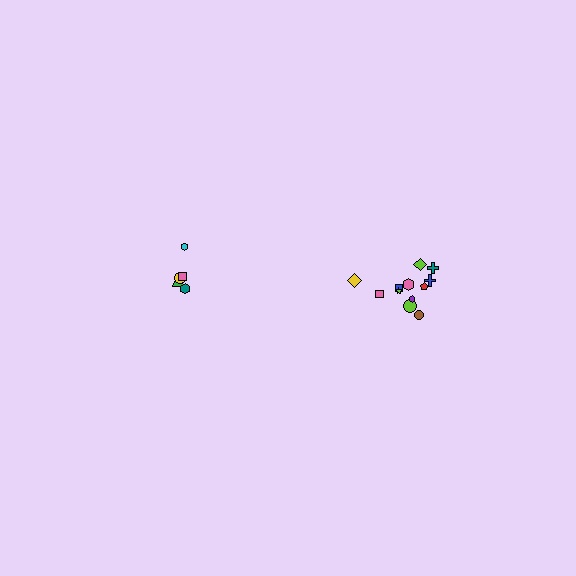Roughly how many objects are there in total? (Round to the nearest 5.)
Roughly 15 objects in total.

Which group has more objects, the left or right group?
The right group.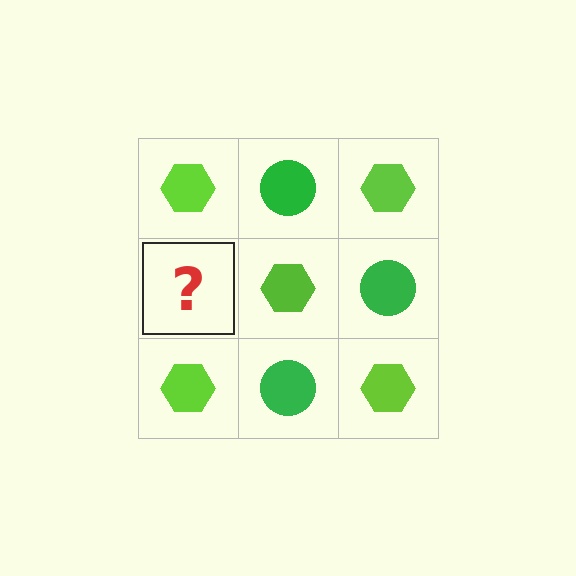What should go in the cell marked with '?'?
The missing cell should contain a green circle.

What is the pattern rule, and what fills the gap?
The rule is that it alternates lime hexagon and green circle in a checkerboard pattern. The gap should be filled with a green circle.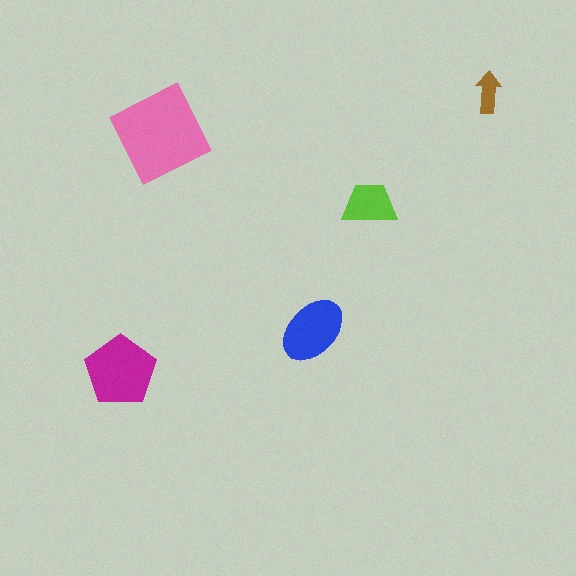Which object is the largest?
The pink diamond.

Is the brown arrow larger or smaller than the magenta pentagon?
Smaller.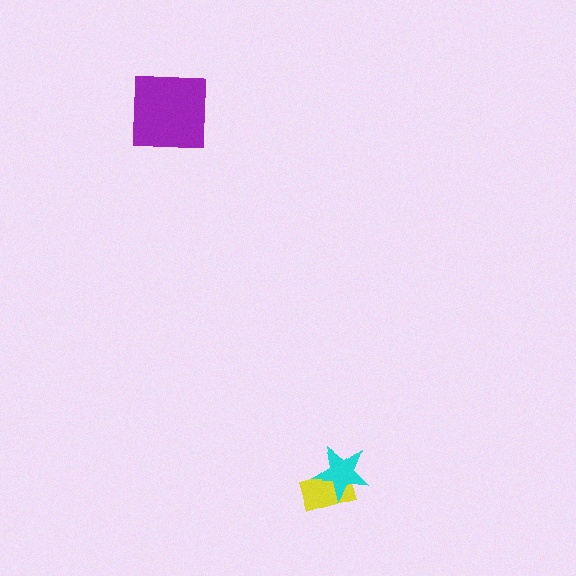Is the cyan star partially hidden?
No, no other shape covers it.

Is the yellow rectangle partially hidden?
Yes, it is partially covered by another shape.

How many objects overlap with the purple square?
0 objects overlap with the purple square.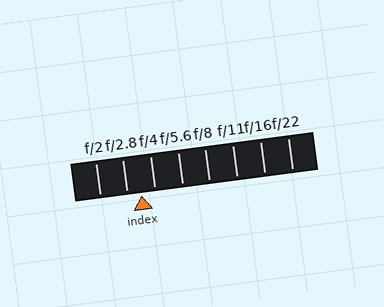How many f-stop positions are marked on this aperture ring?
There are 8 f-stop positions marked.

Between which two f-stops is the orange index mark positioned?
The index mark is between f/2.8 and f/4.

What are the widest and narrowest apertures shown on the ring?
The widest aperture shown is f/2 and the narrowest is f/22.